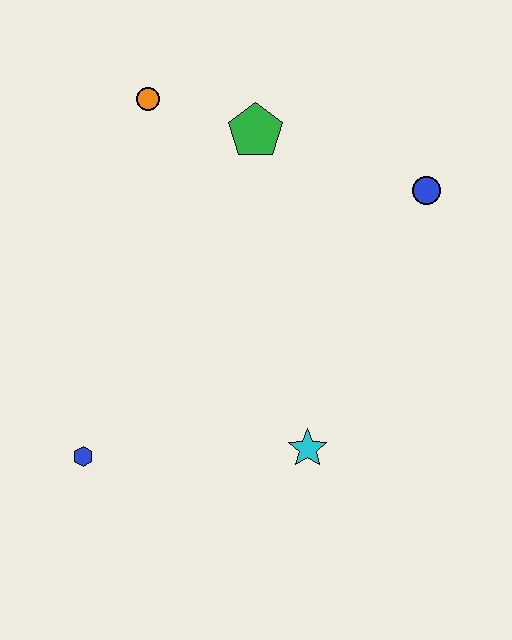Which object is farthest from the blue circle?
The blue hexagon is farthest from the blue circle.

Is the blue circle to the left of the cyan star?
No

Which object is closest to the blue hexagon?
The cyan star is closest to the blue hexagon.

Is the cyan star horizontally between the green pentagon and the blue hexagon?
No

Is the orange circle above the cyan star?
Yes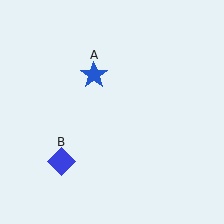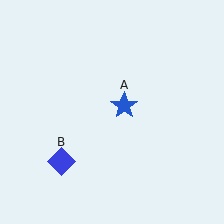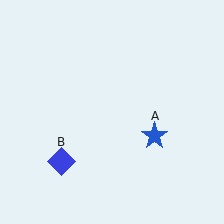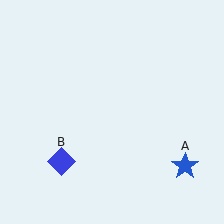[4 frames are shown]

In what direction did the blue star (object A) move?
The blue star (object A) moved down and to the right.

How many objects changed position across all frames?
1 object changed position: blue star (object A).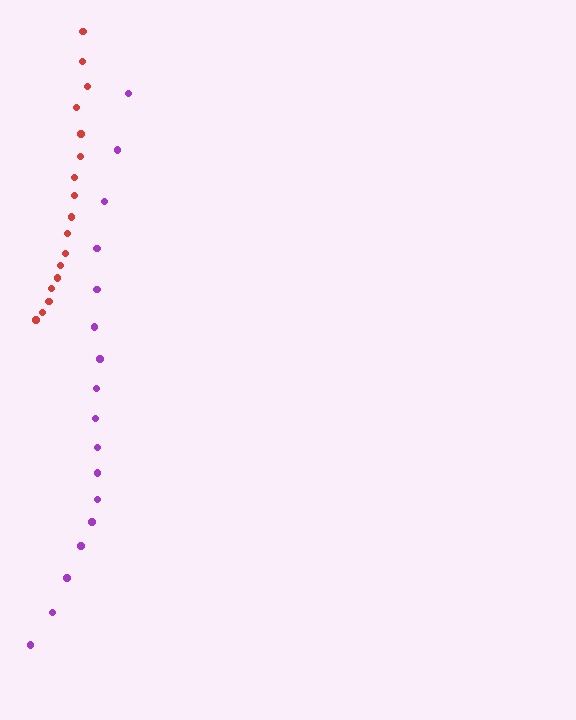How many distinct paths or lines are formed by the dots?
There are 2 distinct paths.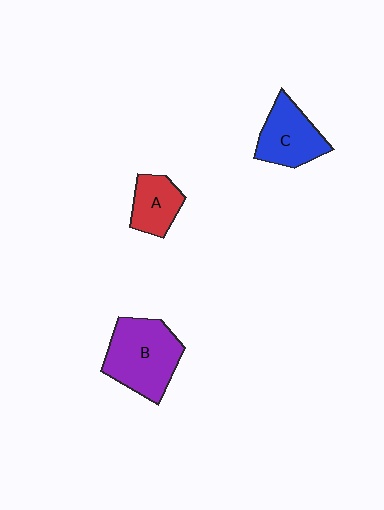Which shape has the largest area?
Shape B (purple).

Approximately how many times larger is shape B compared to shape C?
Approximately 1.4 times.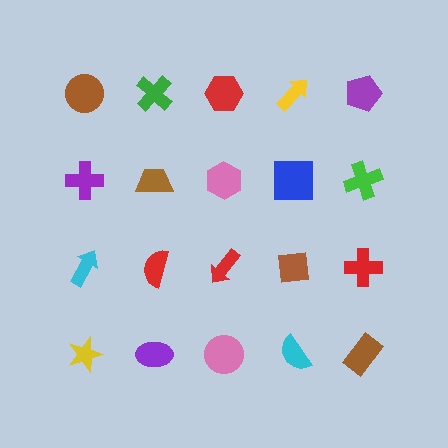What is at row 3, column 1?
A cyan arrow.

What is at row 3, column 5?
A red cross.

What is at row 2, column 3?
A pink hexagon.